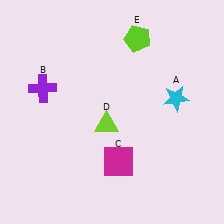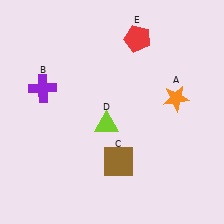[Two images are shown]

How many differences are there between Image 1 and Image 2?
There are 3 differences between the two images.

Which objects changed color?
A changed from cyan to orange. C changed from magenta to brown. E changed from lime to red.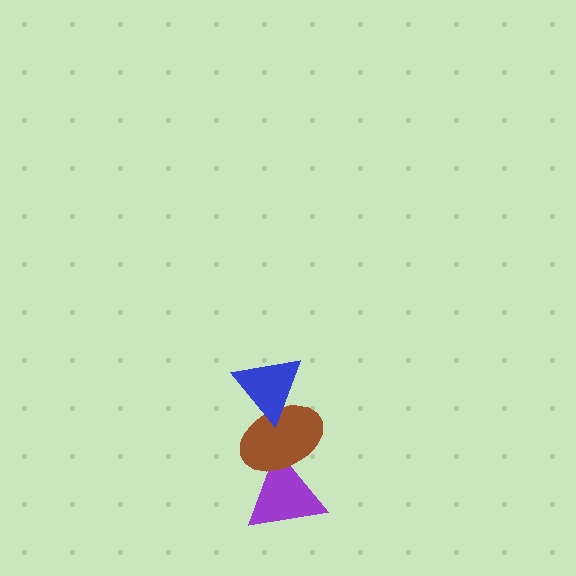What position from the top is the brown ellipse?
The brown ellipse is 2nd from the top.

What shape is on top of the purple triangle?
The brown ellipse is on top of the purple triangle.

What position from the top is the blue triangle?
The blue triangle is 1st from the top.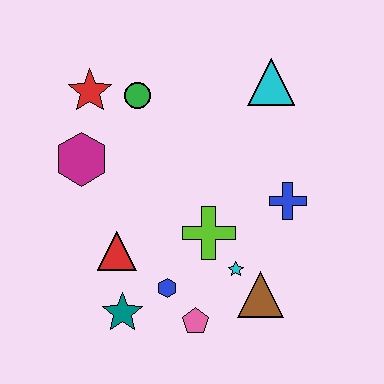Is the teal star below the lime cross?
Yes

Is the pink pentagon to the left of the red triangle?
No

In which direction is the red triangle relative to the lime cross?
The red triangle is to the left of the lime cross.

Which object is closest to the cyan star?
The brown triangle is closest to the cyan star.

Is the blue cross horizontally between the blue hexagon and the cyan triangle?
No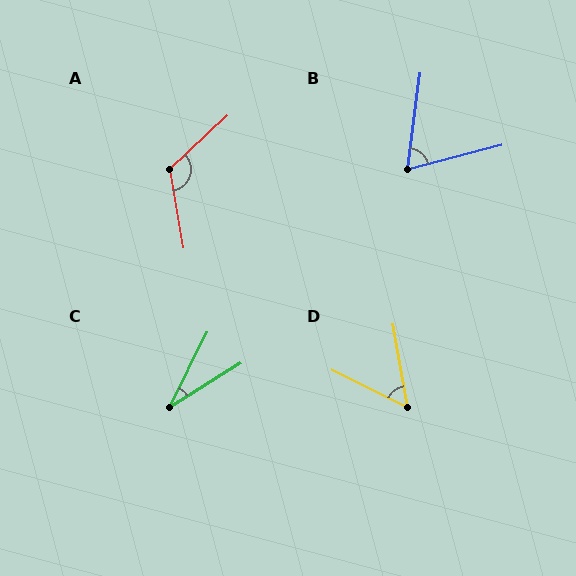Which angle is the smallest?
C, at approximately 32 degrees.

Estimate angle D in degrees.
Approximately 54 degrees.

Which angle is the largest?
A, at approximately 123 degrees.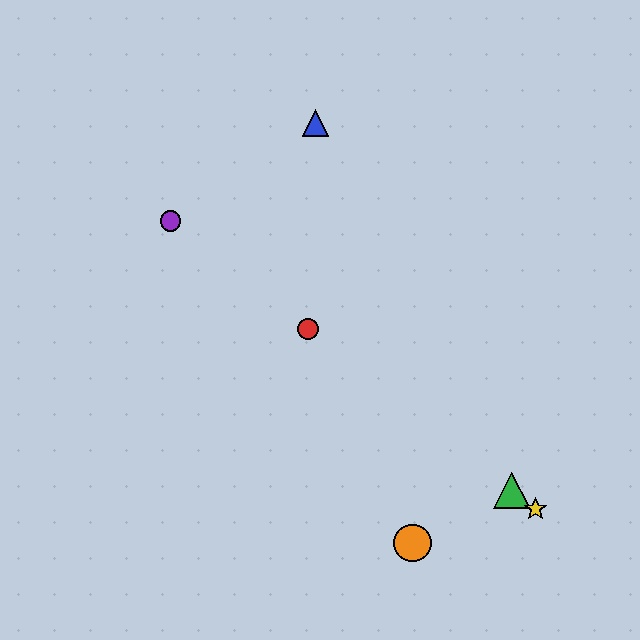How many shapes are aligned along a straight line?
4 shapes (the red circle, the green triangle, the yellow star, the purple circle) are aligned along a straight line.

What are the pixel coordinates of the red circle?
The red circle is at (308, 329).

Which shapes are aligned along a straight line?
The red circle, the green triangle, the yellow star, the purple circle are aligned along a straight line.